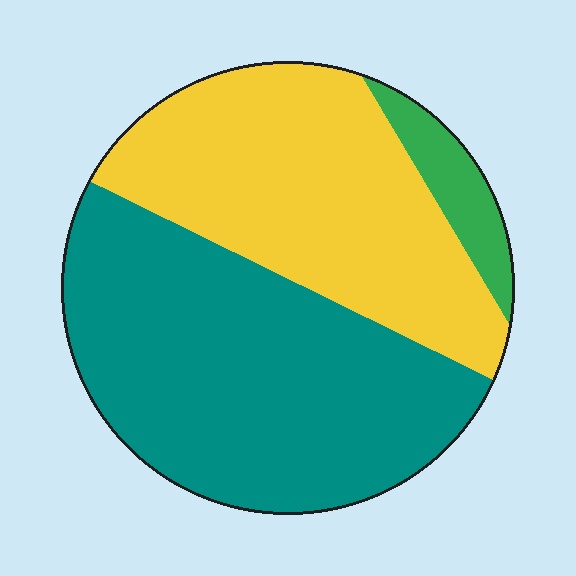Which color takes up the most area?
Teal, at roughly 50%.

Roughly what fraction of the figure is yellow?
Yellow covers 41% of the figure.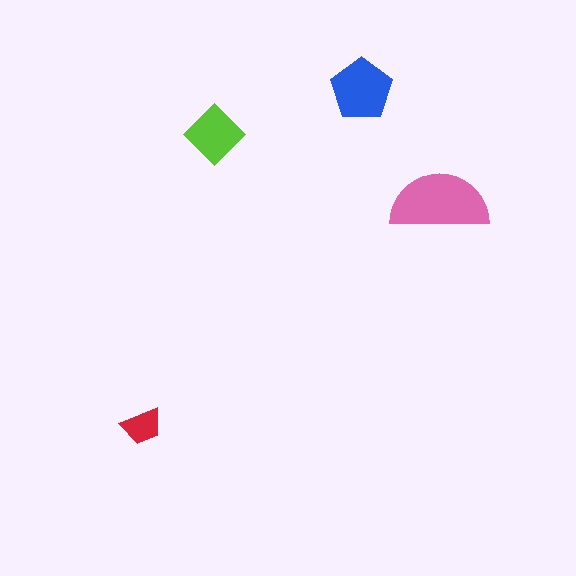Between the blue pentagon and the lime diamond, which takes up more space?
The blue pentagon.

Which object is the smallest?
The red trapezoid.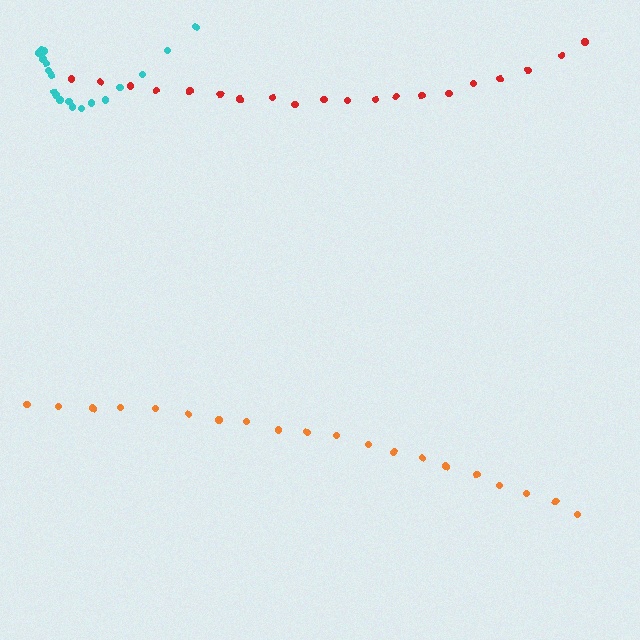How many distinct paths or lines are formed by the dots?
There are 3 distinct paths.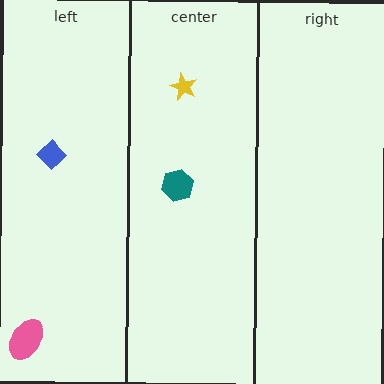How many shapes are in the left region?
2.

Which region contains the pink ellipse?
The left region.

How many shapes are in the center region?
2.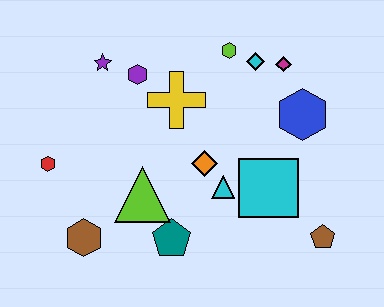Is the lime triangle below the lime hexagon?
Yes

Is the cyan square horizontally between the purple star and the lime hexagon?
No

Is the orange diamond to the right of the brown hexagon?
Yes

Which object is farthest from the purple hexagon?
The brown pentagon is farthest from the purple hexagon.